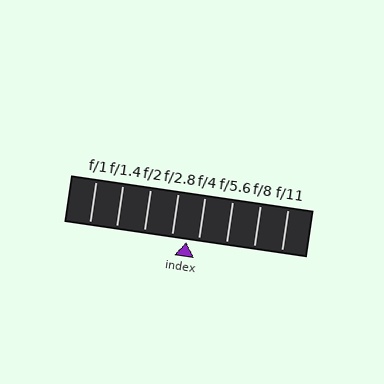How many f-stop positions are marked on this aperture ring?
There are 8 f-stop positions marked.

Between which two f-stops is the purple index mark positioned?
The index mark is between f/2.8 and f/4.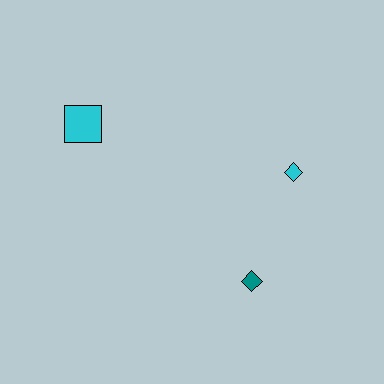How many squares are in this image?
There is 1 square.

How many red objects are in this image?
There are no red objects.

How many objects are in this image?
There are 3 objects.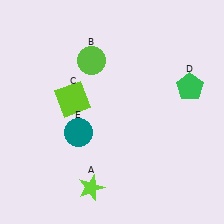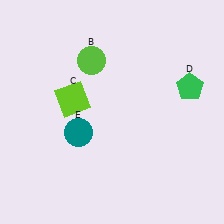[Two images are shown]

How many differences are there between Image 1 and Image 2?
There is 1 difference between the two images.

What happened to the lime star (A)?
The lime star (A) was removed in Image 2. It was in the bottom-left area of Image 1.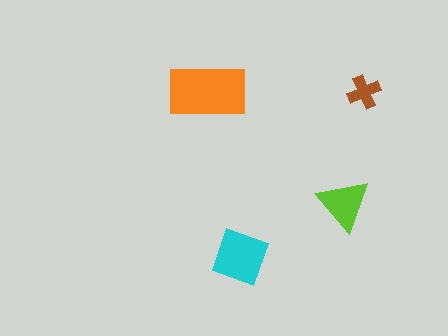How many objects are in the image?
There are 4 objects in the image.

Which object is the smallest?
The brown cross.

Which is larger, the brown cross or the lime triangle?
The lime triangle.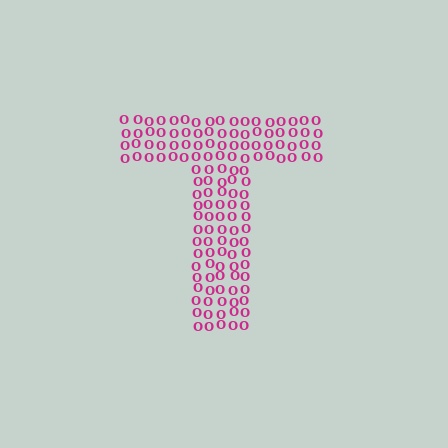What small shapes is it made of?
It is made of small letter O's.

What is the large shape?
The large shape is the letter T.